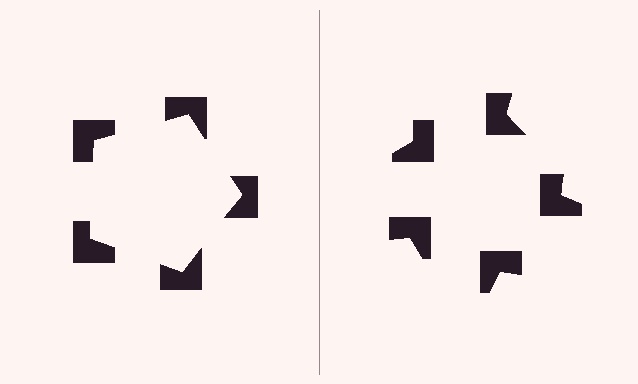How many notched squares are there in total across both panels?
10 — 5 on each side.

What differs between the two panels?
The notched squares are positioned identically on both sides; only the wedge orientations differ. On the left they align to a pentagon; on the right they are misaligned.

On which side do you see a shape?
An illusory pentagon appears on the left side. On the right side the wedge cuts are rotated, so no coherent shape forms.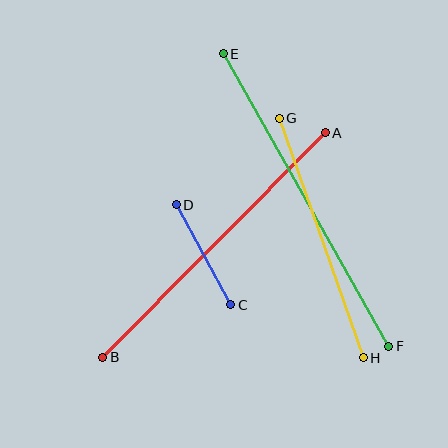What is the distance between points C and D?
The distance is approximately 114 pixels.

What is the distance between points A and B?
The distance is approximately 316 pixels.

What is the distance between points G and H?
The distance is approximately 254 pixels.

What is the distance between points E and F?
The distance is approximately 336 pixels.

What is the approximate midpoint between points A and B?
The midpoint is at approximately (214, 245) pixels.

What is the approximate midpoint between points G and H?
The midpoint is at approximately (321, 238) pixels.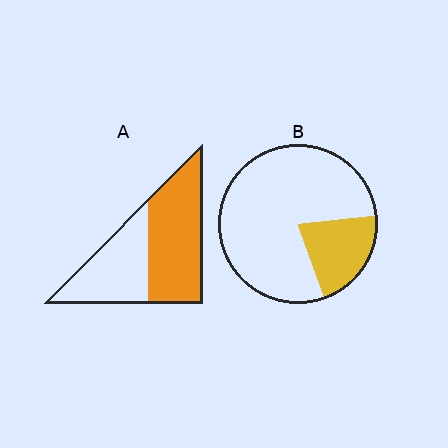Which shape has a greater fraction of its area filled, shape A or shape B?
Shape A.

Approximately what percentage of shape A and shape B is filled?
A is approximately 55% and B is approximately 20%.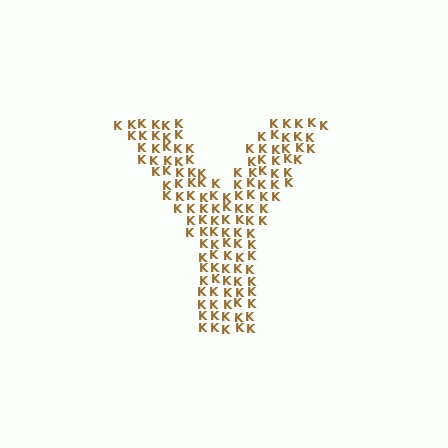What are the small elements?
The small elements are letter K's.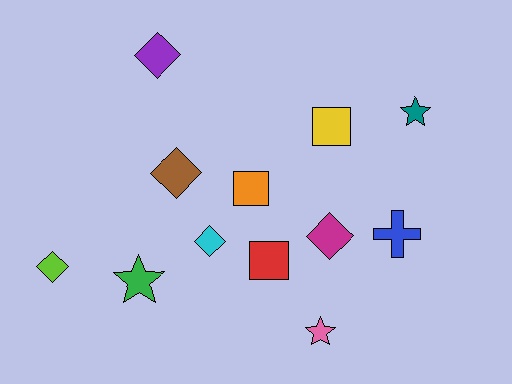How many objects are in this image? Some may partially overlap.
There are 12 objects.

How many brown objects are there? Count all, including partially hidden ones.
There is 1 brown object.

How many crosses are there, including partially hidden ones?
There is 1 cross.